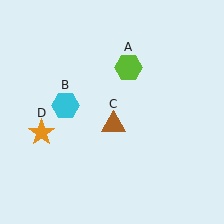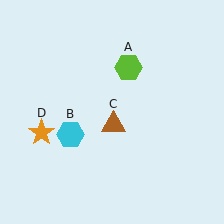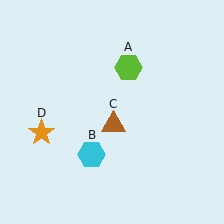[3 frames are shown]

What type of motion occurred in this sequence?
The cyan hexagon (object B) rotated counterclockwise around the center of the scene.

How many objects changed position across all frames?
1 object changed position: cyan hexagon (object B).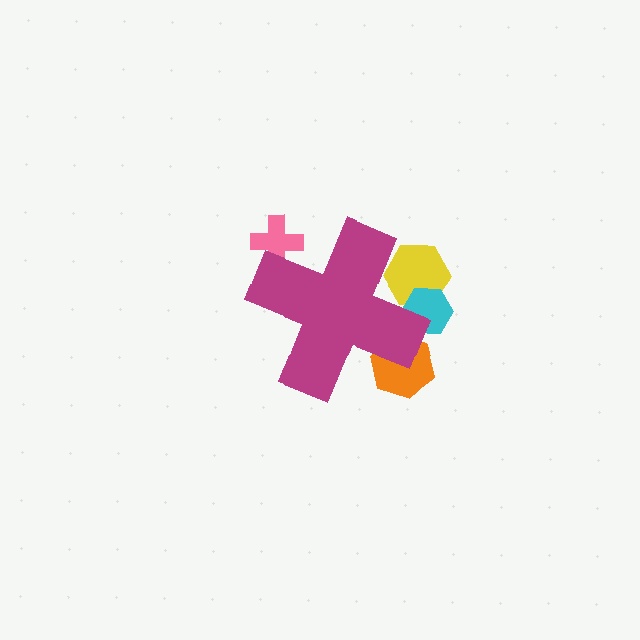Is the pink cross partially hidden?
Yes, the pink cross is partially hidden behind the magenta cross.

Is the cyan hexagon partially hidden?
Yes, the cyan hexagon is partially hidden behind the magenta cross.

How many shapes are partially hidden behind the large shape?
4 shapes are partially hidden.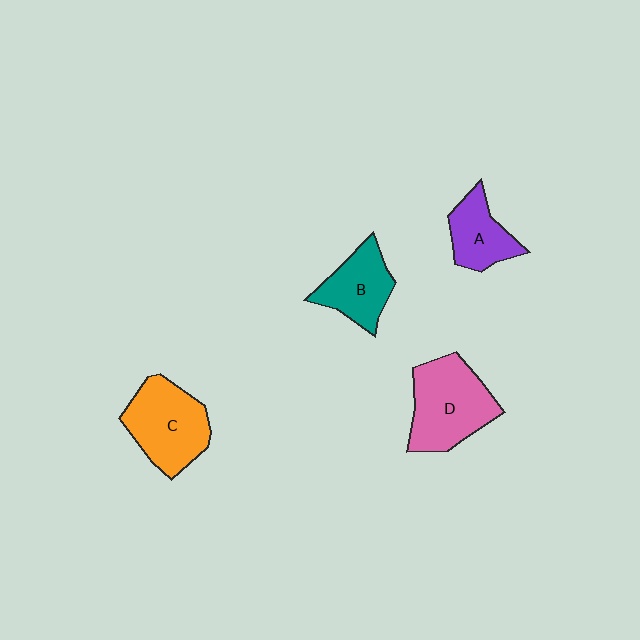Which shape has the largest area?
Shape D (pink).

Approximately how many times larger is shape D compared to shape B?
Approximately 1.5 times.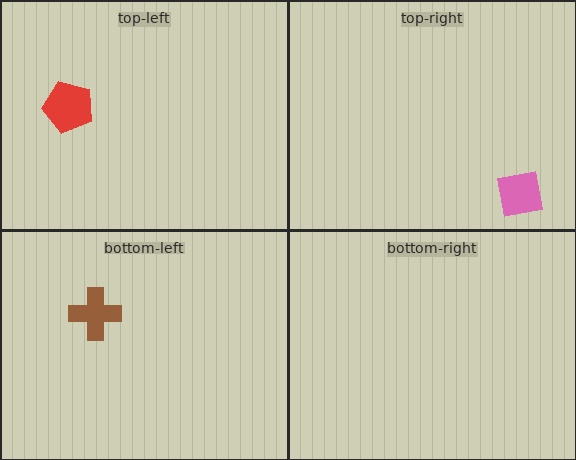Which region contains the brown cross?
The bottom-left region.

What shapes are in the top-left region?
The red pentagon.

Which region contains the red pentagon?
The top-left region.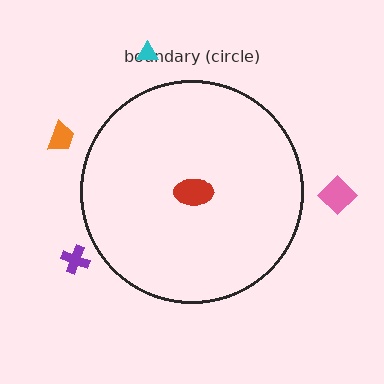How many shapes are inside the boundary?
1 inside, 4 outside.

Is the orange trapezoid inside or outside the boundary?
Outside.